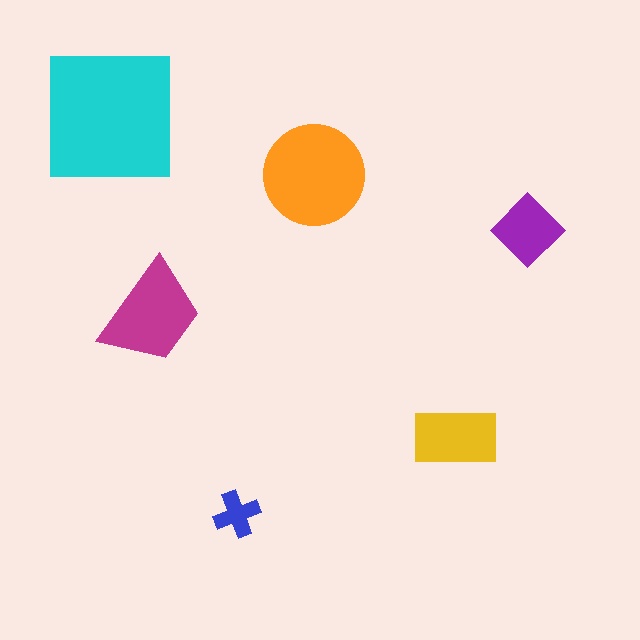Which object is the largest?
The cyan square.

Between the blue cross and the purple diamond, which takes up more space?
The purple diamond.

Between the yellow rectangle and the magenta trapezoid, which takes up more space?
The magenta trapezoid.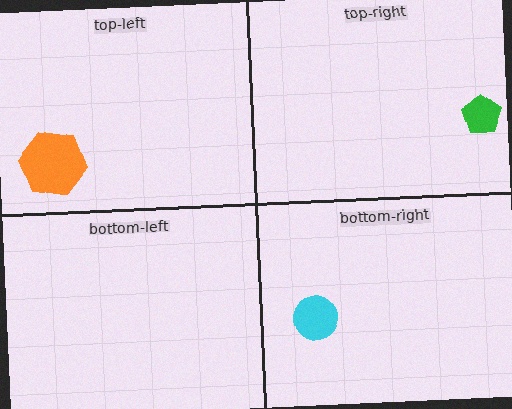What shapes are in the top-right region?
The green pentagon.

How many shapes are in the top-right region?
1.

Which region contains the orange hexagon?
The top-left region.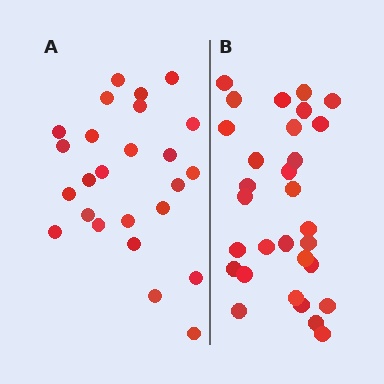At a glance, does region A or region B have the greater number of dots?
Region B (the right region) has more dots.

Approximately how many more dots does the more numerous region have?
Region B has about 5 more dots than region A.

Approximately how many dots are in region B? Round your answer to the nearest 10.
About 30 dots.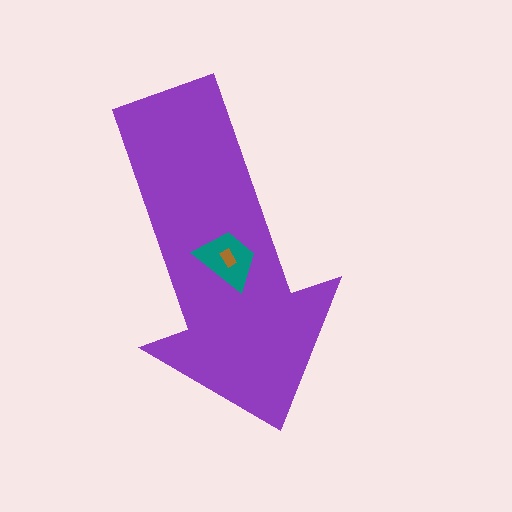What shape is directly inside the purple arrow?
The teal trapezoid.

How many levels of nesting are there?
3.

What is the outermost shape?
The purple arrow.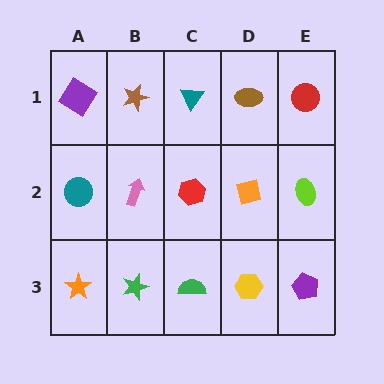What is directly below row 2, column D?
A yellow hexagon.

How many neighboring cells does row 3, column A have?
2.